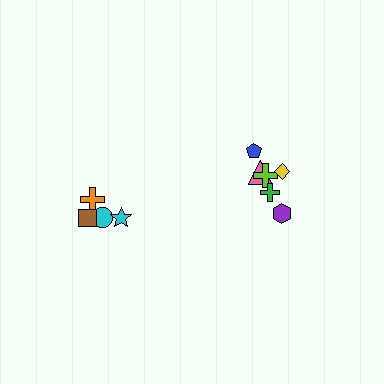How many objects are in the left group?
There are 4 objects.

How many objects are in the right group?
There are 6 objects.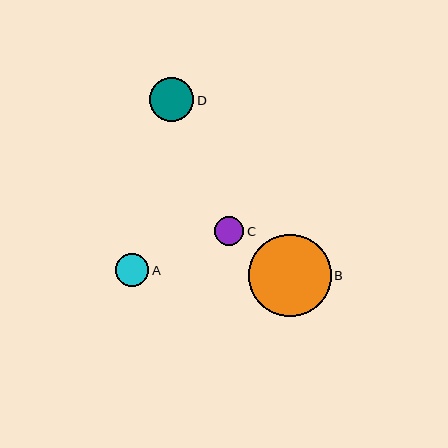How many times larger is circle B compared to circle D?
Circle B is approximately 1.9 times the size of circle D.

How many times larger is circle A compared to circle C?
Circle A is approximately 1.1 times the size of circle C.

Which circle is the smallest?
Circle C is the smallest with a size of approximately 29 pixels.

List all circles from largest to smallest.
From largest to smallest: B, D, A, C.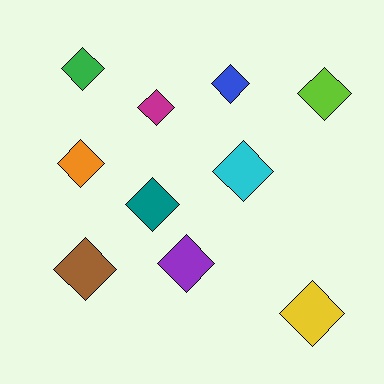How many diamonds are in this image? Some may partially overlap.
There are 10 diamonds.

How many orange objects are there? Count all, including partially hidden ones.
There is 1 orange object.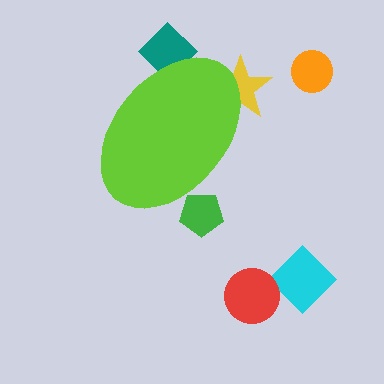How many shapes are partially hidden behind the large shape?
3 shapes are partially hidden.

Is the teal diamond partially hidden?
Yes, the teal diamond is partially hidden behind the lime ellipse.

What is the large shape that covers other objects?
A lime ellipse.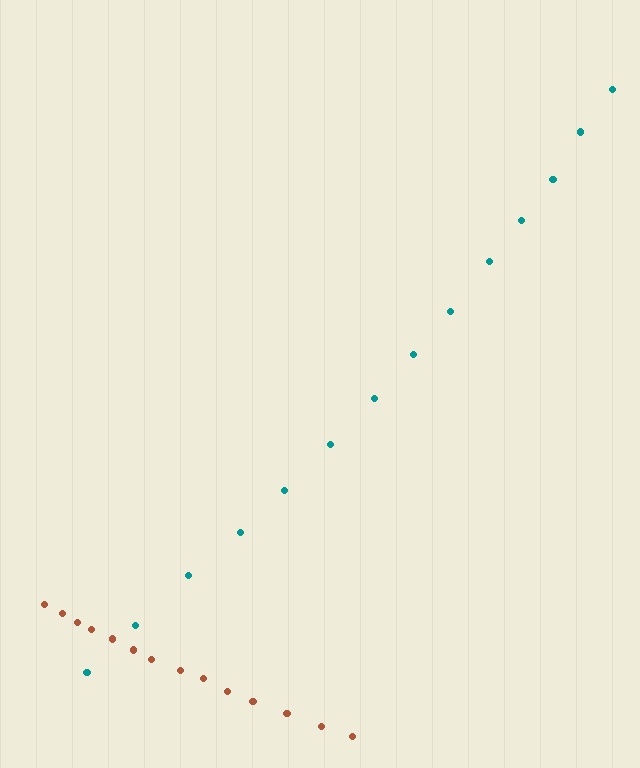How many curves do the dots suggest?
There are 2 distinct paths.